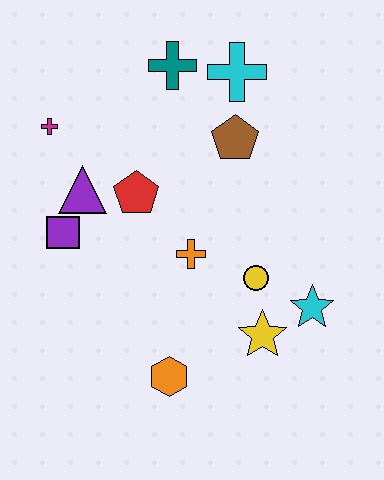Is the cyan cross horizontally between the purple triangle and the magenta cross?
No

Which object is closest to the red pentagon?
The purple triangle is closest to the red pentagon.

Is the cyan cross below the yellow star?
No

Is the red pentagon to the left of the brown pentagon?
Yes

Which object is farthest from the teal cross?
The orange hexagon is farthest from the teal cross.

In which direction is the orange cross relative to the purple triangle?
The orange cross is to the right of the purple triangle.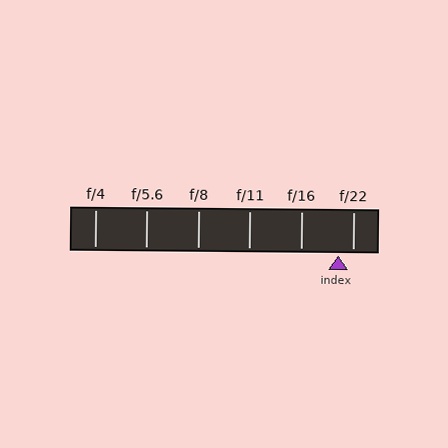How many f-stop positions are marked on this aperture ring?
There are 6 f-stop positions marked.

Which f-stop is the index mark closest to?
The index mark is closest to f/22.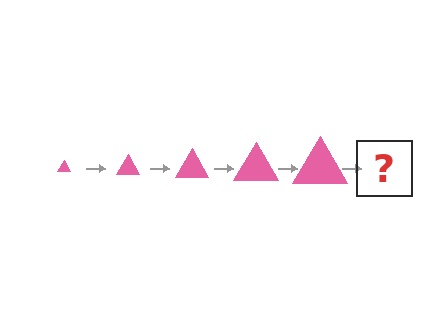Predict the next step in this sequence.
The next step is a pink triangle, larger than the previous one.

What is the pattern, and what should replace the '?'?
The pattern is that the triangle gets progressively larger each step. The '?' should be a pink triangle, larger than the previous one.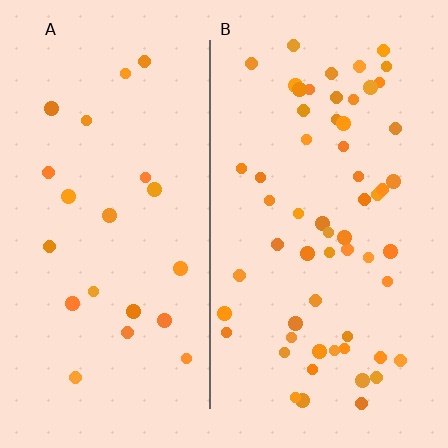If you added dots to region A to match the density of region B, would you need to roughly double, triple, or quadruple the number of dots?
Approximately triple.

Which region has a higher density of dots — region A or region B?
B (the right).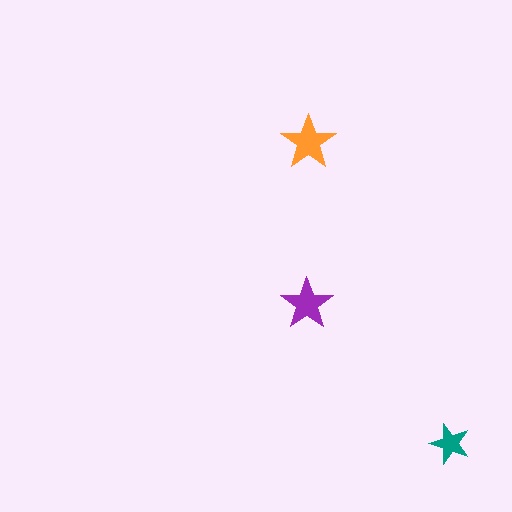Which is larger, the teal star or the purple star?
The purple one.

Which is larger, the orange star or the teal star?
The orange one.